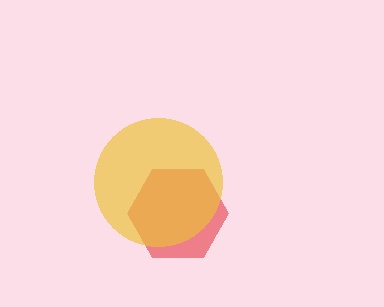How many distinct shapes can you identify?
There are 2 distinct shapes: a red hexagon, a yellow circle.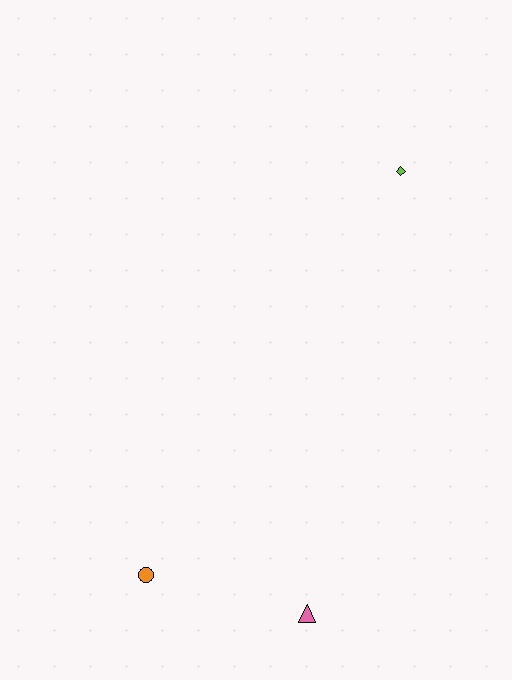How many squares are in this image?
There are no squares.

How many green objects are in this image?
There are no green objects.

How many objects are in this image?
There are 3 objects.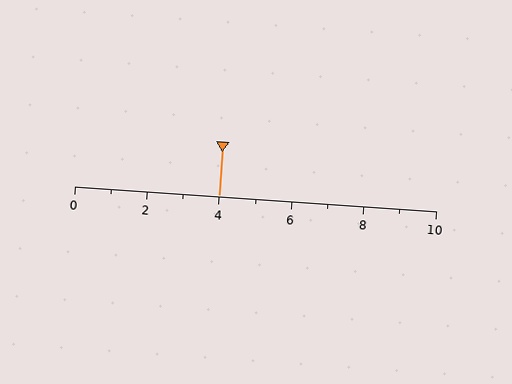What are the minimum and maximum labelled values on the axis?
The axis runs from 0 to 10.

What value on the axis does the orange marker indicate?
The marker indicates approximately 4.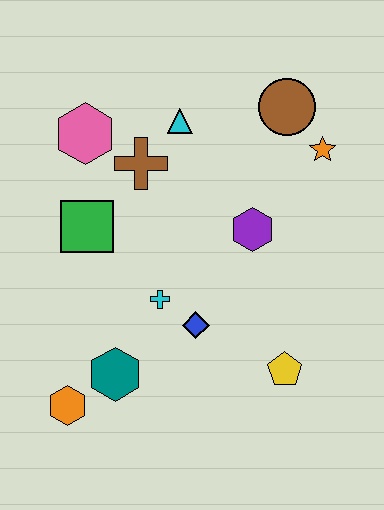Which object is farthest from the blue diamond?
The brown circle is farthest from the blue diamond.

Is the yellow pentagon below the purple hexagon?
Yes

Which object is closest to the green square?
The brown cross is closest to the green square.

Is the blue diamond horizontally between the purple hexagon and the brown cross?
Yes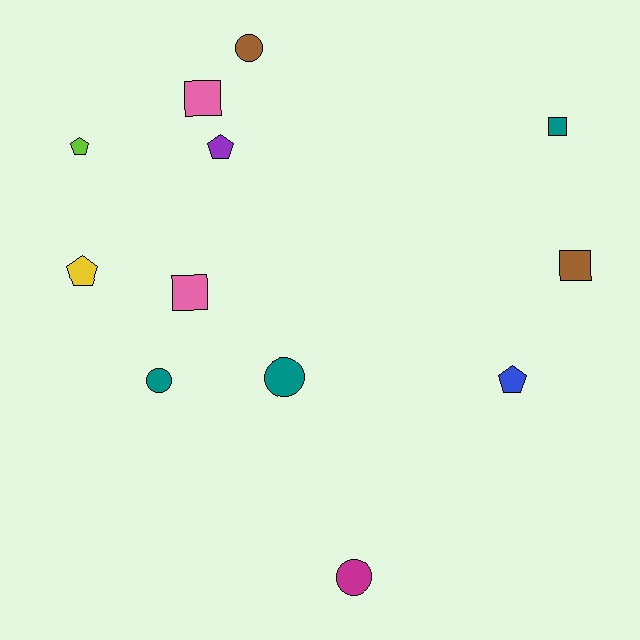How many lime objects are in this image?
There is 1 lime object.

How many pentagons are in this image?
There are 4 pentagons.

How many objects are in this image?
There are 12 objects.